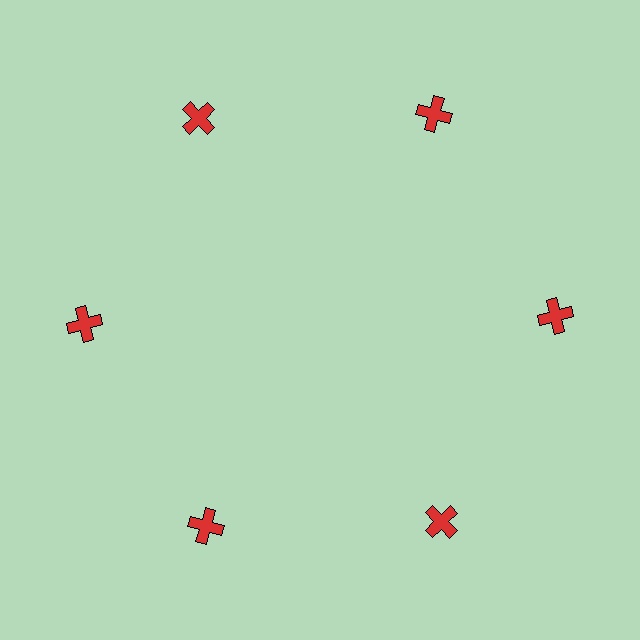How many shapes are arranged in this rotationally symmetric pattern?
There are 6 shapes, arranged in 6 groups of 1.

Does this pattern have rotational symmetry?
Yes, this pattern has 6-fold rotational symmetry. It looks the same after rotating 60 degrees around the center.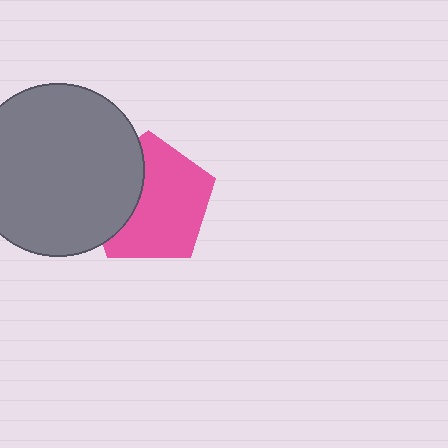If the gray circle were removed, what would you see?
You would see the complete pink pentagon.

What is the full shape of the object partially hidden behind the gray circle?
The partially hidden object is a pink pentagon.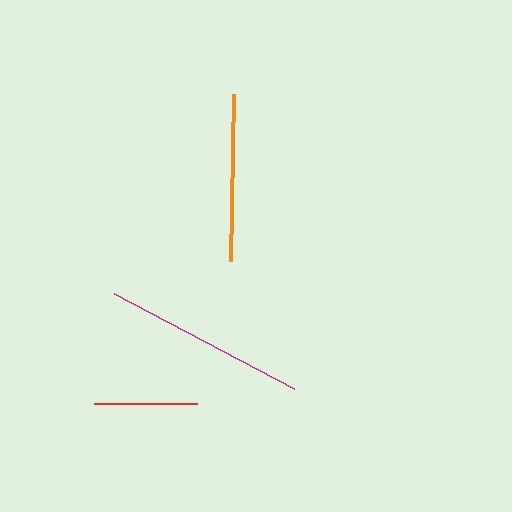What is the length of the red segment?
The red segment is approximately 103 pixels long.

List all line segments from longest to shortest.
From longest to shortest: magenta, orange, red.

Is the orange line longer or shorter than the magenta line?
The magenta line is longer than the orange line.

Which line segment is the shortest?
The red line is the shortest at approximately 103 pixels.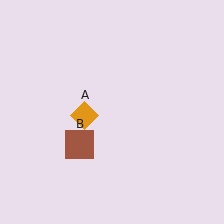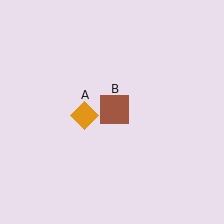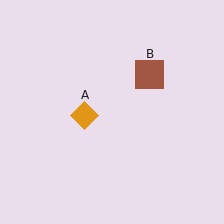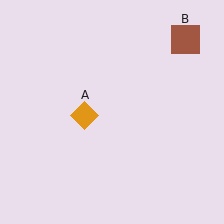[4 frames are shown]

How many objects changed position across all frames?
1 object changed position: brown square (object B).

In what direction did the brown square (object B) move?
The brown square (object B) moved up and to the right.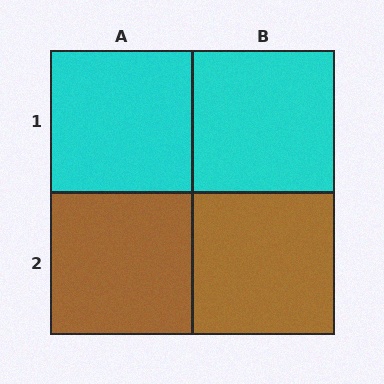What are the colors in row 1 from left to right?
Cyan, cyan.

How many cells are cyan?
2 cells are cyan.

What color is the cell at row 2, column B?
Brown.